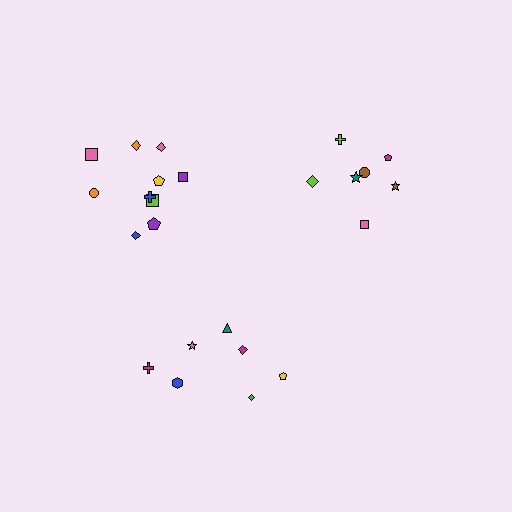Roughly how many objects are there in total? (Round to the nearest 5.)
Roughly 25 objects in total.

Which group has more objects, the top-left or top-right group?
The top-left group.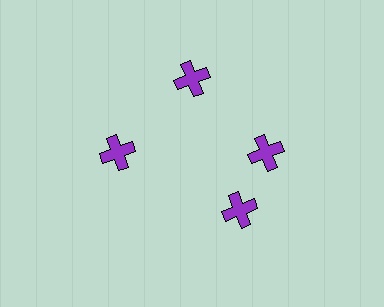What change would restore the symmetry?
The symmetry would be restored by rotating it back into even spacing with its neighbors so that all 4 crosses sit at equal angles and equal distance from the center.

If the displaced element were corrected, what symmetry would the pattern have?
It would have 4-fold rotational symmetry — the pattern would map onto itself every 90 degrees.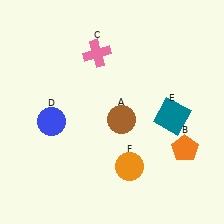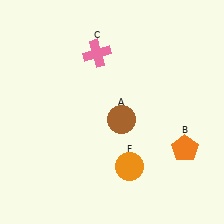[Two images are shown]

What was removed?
The teal square (E), the blue circle (D) were removed in Image 2.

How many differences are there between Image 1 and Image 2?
There are 2 differences between the two images.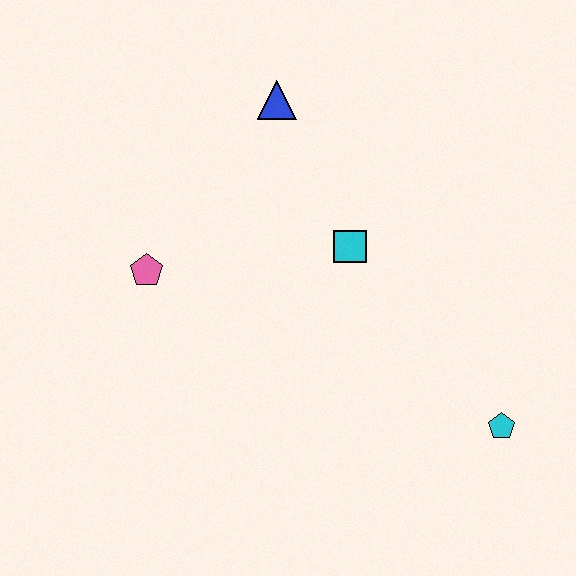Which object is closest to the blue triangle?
The cyan square is closest to the blue triangle.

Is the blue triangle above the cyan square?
Yes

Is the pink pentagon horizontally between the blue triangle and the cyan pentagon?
No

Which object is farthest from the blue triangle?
The cyan pentagon is farthest from the blue triangle.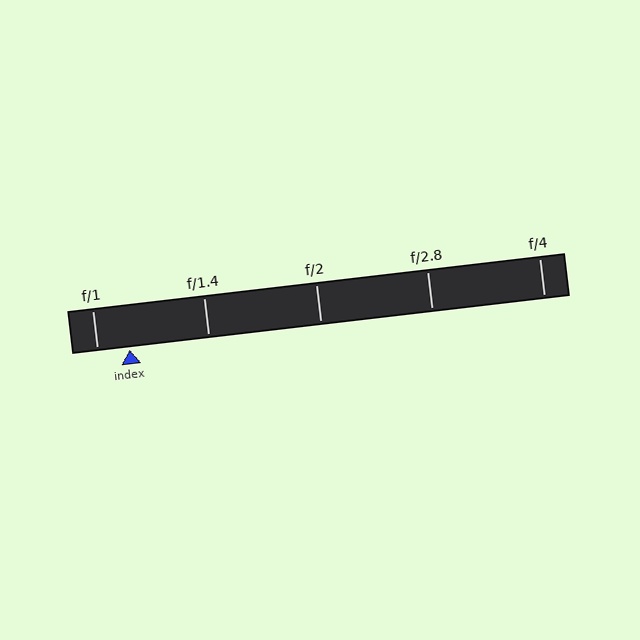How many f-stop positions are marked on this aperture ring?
There are 5 f-stop positions marked.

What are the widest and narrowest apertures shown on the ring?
The widest aperture shown is f/1 and the narrowest is f/4.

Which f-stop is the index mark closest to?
The index mark is closest to f/1.